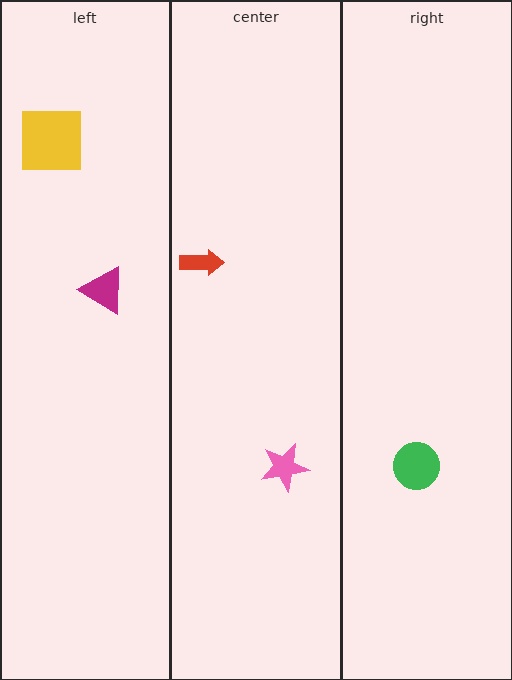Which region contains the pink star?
The center region.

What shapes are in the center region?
The red arrow, the pink star.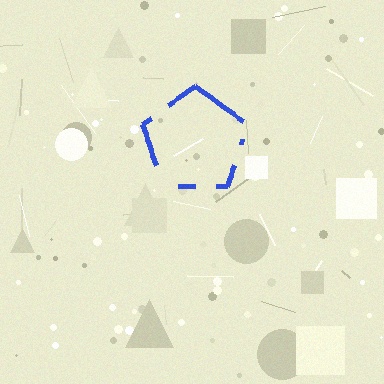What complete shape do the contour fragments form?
The contour fragments form a pentagon.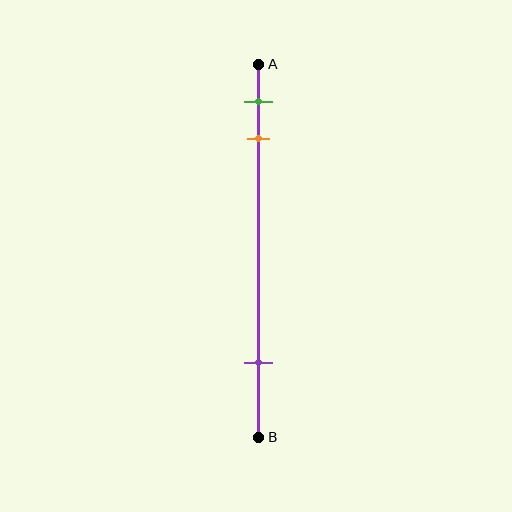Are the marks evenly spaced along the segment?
No, the marks are not evenly spaced.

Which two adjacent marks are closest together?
The green and orange marks are the closest adjacent pair.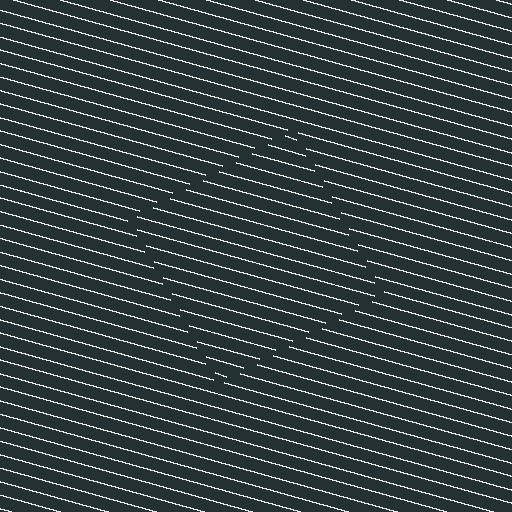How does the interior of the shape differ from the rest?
The interior of the shape contains the same grating, shifted by half a period — the contour is defined by the phase discontinuity where line-ends from the inner and outer gratings abut.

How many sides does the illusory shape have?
4 sides — the line-ends trace a square.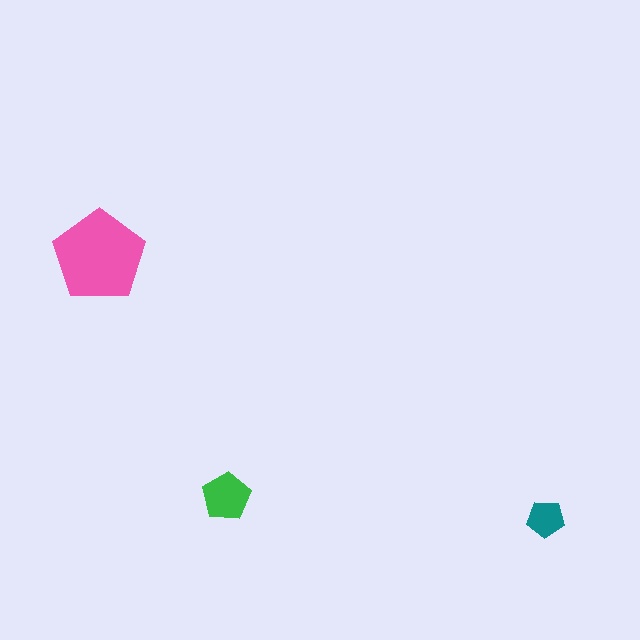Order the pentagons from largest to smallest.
the pink one, the green one, the teal one.